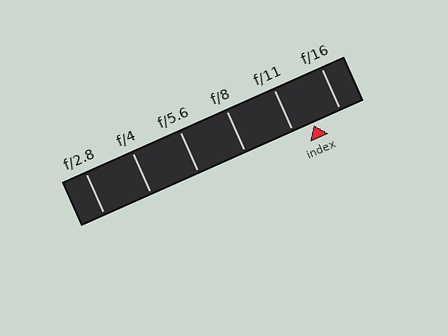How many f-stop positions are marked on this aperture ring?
There are 6 f-stop positions marked.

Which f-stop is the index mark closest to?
The index mark is closest to f/11.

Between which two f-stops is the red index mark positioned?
The index mark is between f/11 and f/16.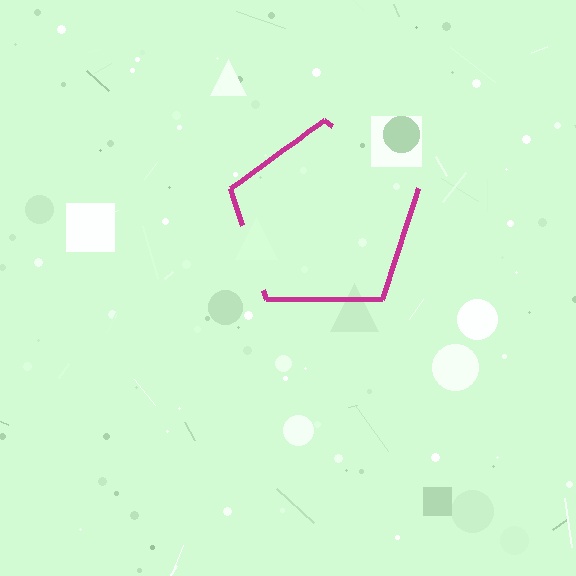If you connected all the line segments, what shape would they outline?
They would outline a pentagon.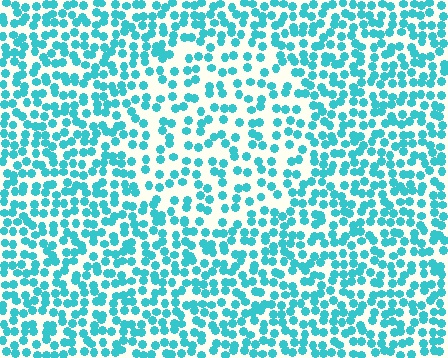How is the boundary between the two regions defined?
The boundary is defined by a change in element density (approximately 1.7x ratio). All elements are the same color, size, and shape.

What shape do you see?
I see a circle.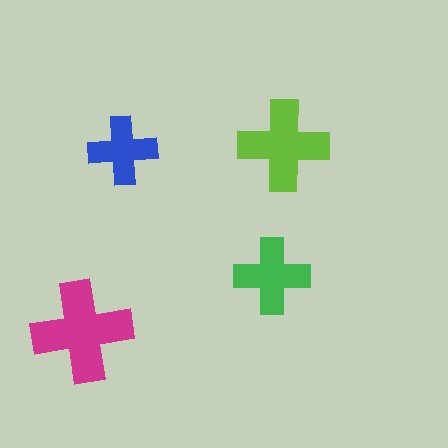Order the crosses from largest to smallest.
the magenta one, the lime one, the green one, the blue one.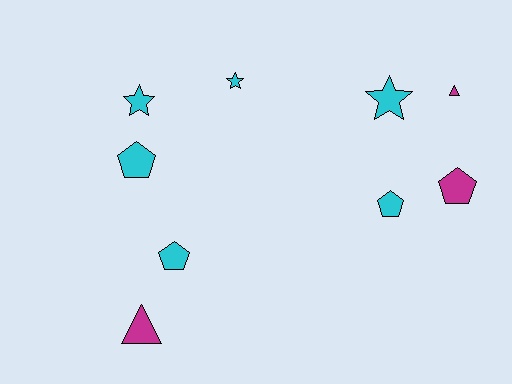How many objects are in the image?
There are 9 objects.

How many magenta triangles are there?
There are 2 magenta triangles.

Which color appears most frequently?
Cyan, with 6 objects.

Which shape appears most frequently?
Pentagon, with 4 objects.